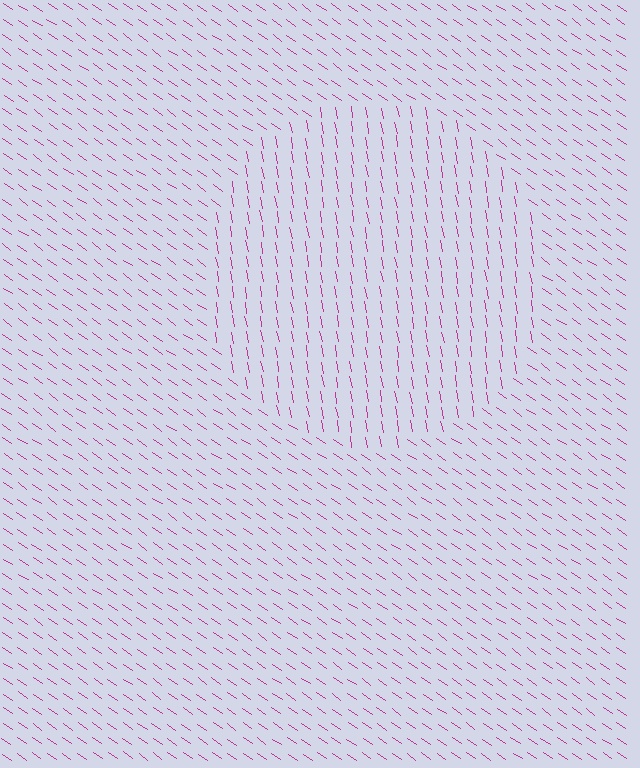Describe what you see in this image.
The image is filled with small magenta line segments. A circle region in the image has lines oriented differently from the surrounding lines, creating a visible texture boundary.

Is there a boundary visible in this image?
Yes, there is a texture boundary formed by a change in line orientation.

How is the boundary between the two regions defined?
The boundary is defined purely by a change in line orientation (approximately 45 degrees difference). All lines are the same color and thickness.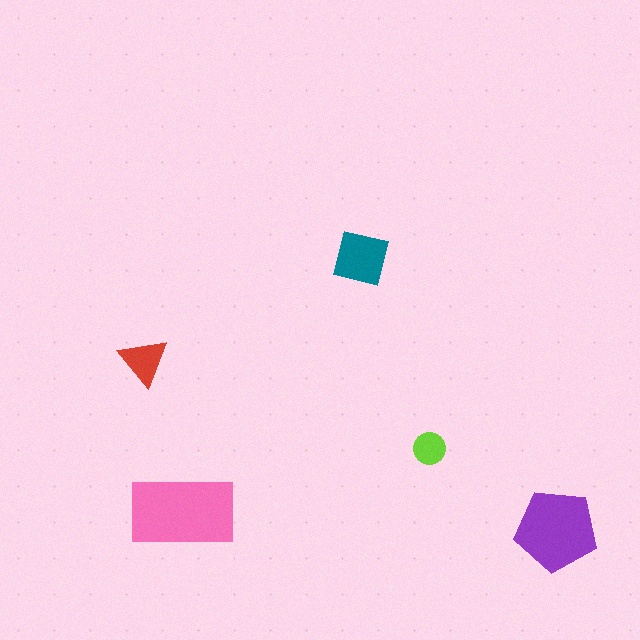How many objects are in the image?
There are 5 objects in the image.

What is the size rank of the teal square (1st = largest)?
3rd.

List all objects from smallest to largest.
The lime circle, the red triangle, the teal square, the purple pentagon, the pink rectangle.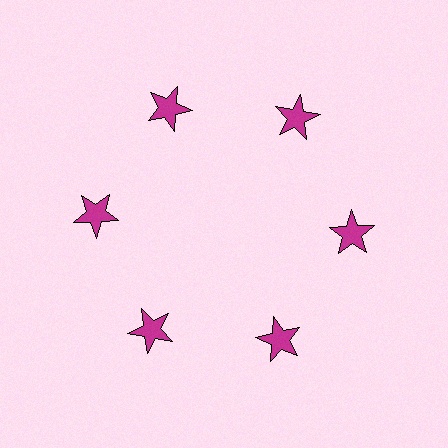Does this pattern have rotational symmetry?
Yes, this pattern has 6-fold rotational symmetry. It looks the same after rotating 60 degrees around the center.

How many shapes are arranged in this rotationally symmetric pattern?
There are 6 shapes, arranged in 6 groups of 1.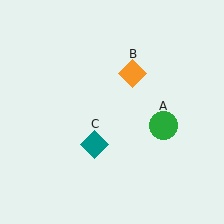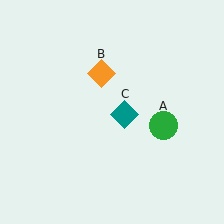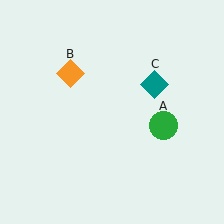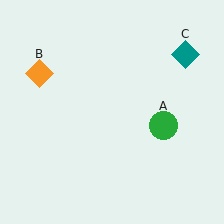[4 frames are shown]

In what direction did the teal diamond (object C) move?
The teal diamond (object C) moved up and to the right.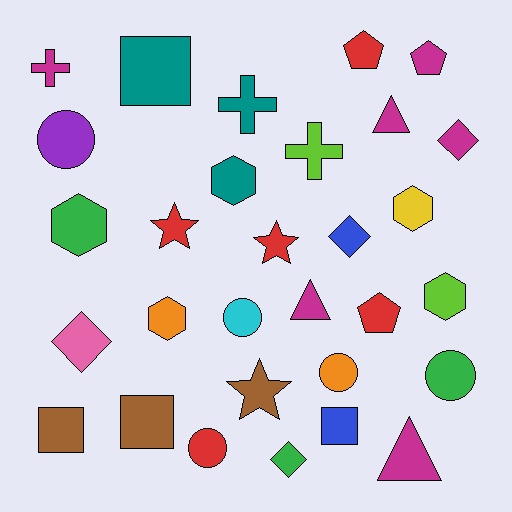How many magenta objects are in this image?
There are 6 magenta objects.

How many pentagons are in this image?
There are 3 pentagons.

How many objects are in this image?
There are 30 objects.